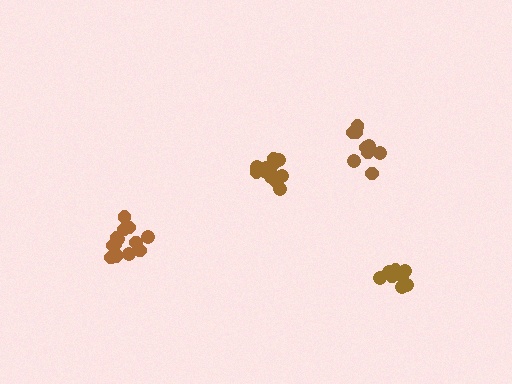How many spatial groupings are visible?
There are 4 spatial groupings.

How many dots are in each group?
Group 1: 9 dots, Group 2: 14 dots, Group 3: 10 dots, Group 4: 14 dots (47 total).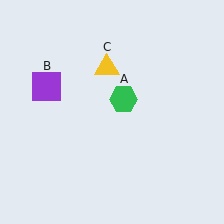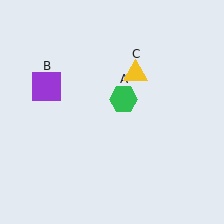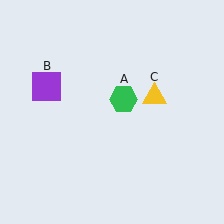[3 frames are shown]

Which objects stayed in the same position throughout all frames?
Green hexagon (object A) and purple square (object B) remained stationary.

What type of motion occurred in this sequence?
The yellow triangle (object C) rotated clockwise around the center of the scene.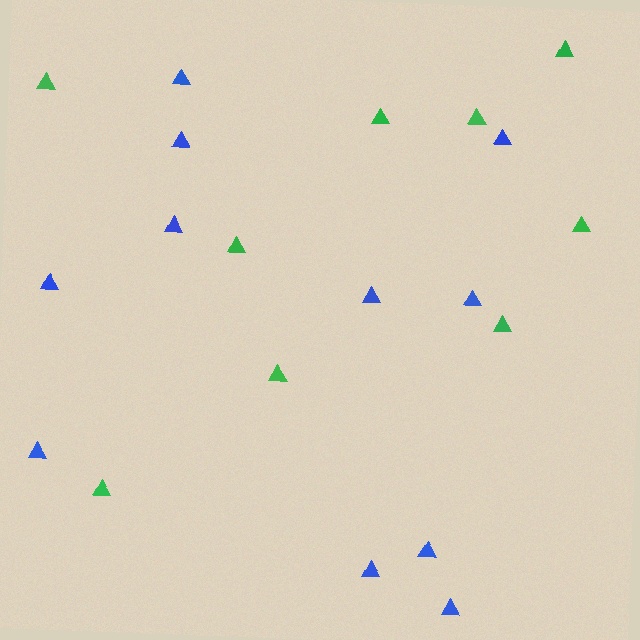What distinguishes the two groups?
There are 2 groups: one group of green triangles (9) and one group of blue triangles (11).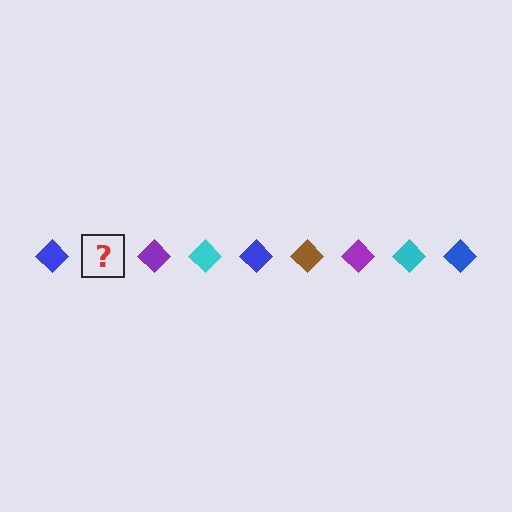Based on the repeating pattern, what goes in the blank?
The blank should be a brown diamond.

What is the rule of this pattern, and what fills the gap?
The rule is that the pattern cycles through blue, brown, purple, cyan diamonds. The gap should be filled with a brown diamond.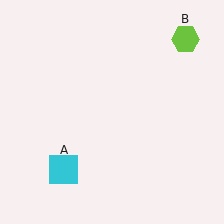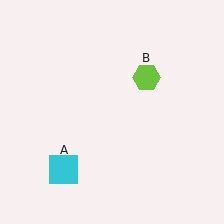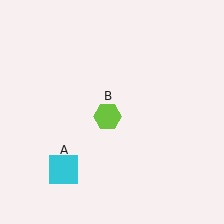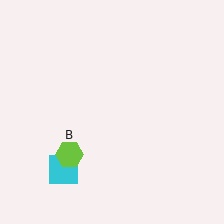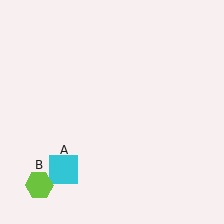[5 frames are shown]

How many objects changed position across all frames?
1 object changed position: lime hexagon (object B).